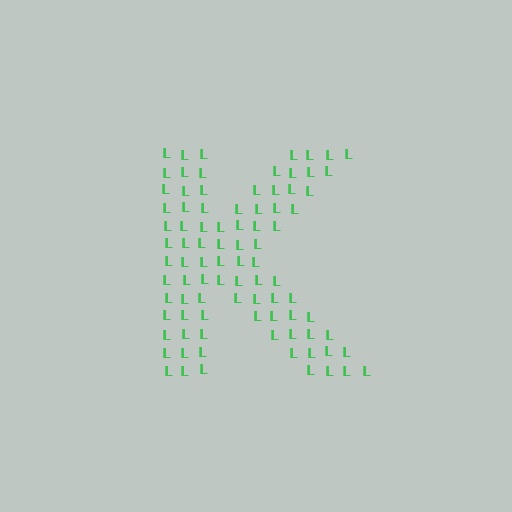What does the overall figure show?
The overall figure shows the letter K.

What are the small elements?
The small elements are letter L's.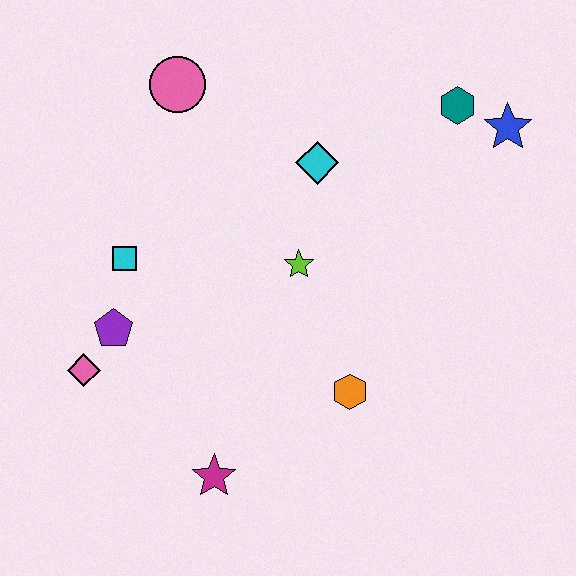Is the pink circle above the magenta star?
Yes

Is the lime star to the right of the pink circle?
Yes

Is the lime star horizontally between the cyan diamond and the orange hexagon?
No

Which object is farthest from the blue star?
The pink diamond is farthest from the blue star.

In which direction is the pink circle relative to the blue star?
The pink circle is to the left of the blue star.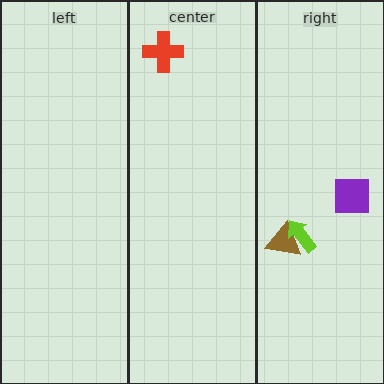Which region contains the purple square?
The right region.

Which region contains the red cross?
The center region.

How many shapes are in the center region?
1.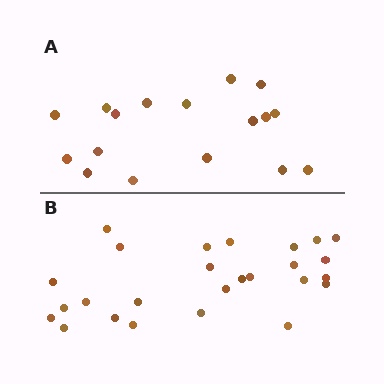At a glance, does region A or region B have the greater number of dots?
Region B (the bottom region) has more dots.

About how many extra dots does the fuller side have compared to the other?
Region B has roughly 8 or so more dots than region A.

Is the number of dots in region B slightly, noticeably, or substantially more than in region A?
Region B has substantially more. The ratio is roughly 1.5 to 1.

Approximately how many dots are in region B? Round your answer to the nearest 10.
About 30 dots. (The exact count is 26, which rounds to 30.)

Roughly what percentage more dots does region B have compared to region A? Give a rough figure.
About 55% more.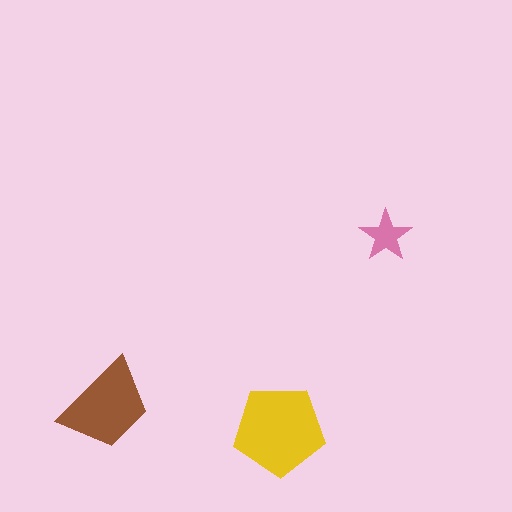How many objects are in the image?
There are 3 objects in the image.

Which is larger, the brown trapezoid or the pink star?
The brown trapezoid.